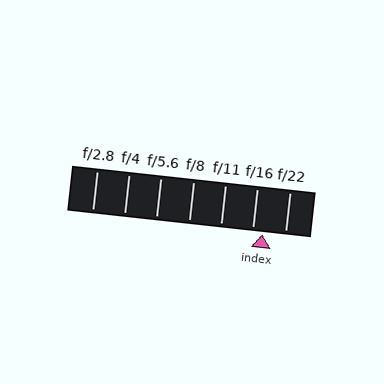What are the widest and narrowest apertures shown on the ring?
The widest aperture shown is f/2.8 and the narrowest is f/22.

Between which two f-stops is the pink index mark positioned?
The index mark is between f/16 and f/22.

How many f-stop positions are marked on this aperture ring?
There are 7 f-stop positions marked.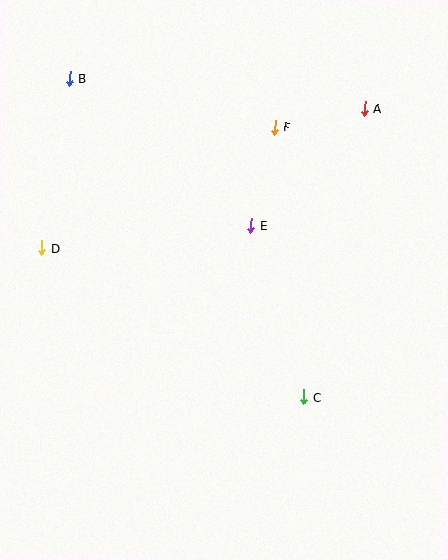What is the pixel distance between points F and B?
The distance between F and B is 211 pixels.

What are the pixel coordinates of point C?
Point C is at (304, 397).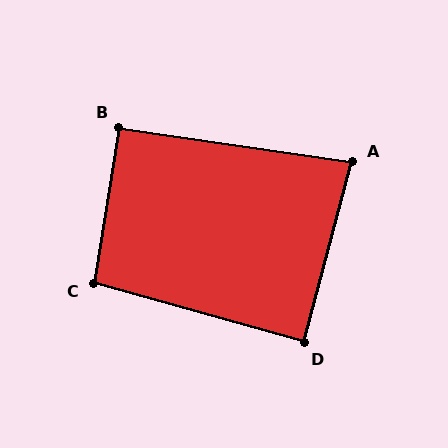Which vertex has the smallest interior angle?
A, at approximately 83 degrees.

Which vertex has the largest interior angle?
C, at approximately 97 degrees.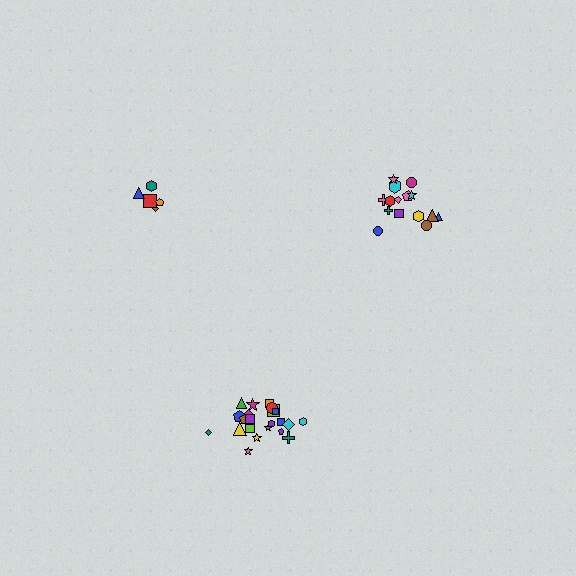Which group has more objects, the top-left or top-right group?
The top-right group.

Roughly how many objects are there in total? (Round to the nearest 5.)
Roughly 40 objects in total.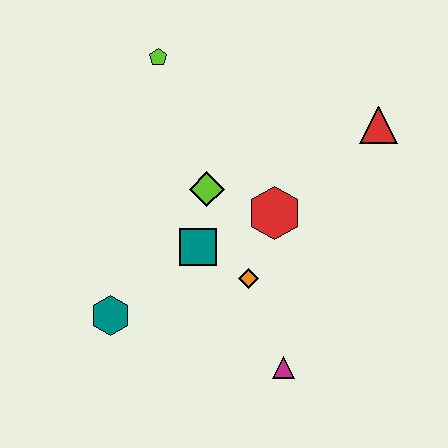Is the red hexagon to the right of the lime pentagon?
Yes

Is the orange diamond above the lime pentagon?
No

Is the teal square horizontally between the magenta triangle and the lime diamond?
No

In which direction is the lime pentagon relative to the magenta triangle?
The lime pentagon is above the magenta triangle.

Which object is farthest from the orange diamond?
The lime pentagon is farthest from the orange diamond.